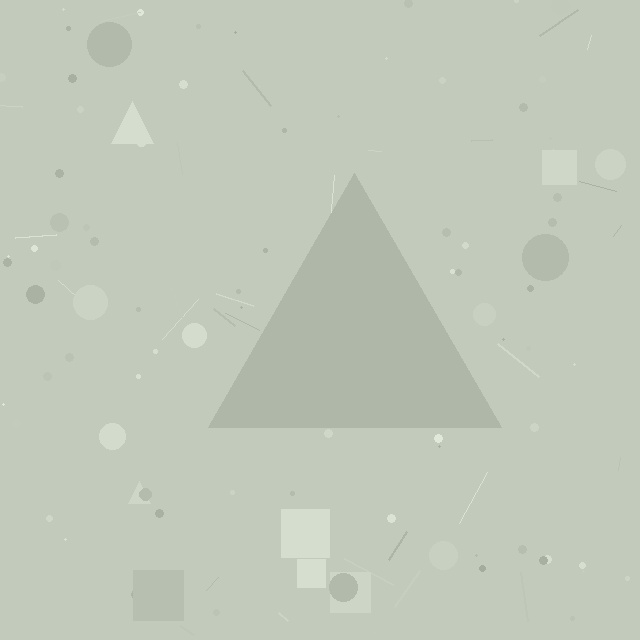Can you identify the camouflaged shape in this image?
The camouflaged shape is a triangle.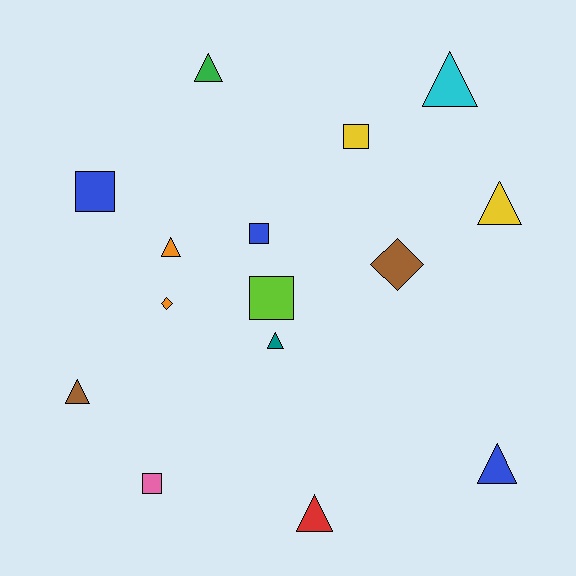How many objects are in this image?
There are 15 objects.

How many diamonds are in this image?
There are 2 diamonds.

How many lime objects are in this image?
There is 1 lime object.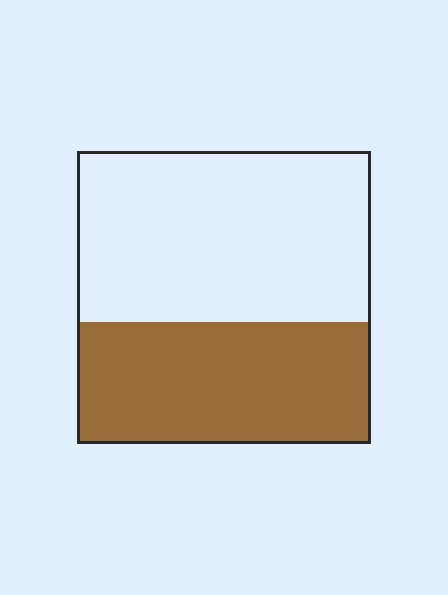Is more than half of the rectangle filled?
No.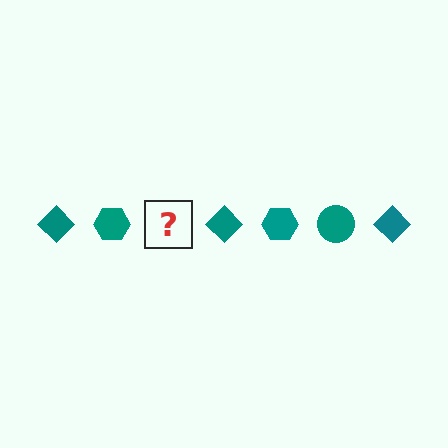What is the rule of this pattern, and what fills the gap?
The rule is that the pattern cycles through diamond, hexagon, circle shapes in teal. The gap should be filled with a teal circle.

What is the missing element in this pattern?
The missing element is a teal circle.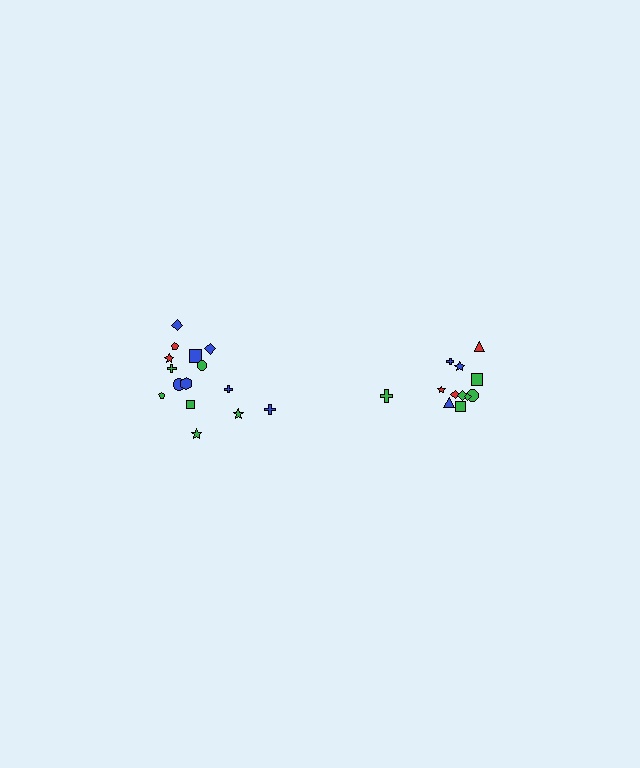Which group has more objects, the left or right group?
The left group.